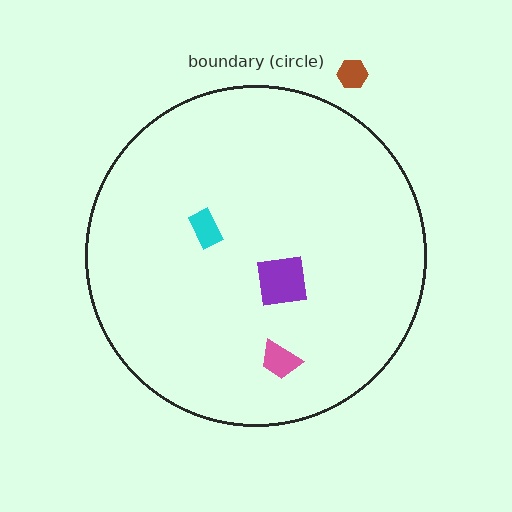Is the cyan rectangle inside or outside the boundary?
Inside.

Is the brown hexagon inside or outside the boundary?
Outside.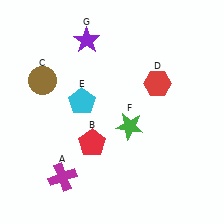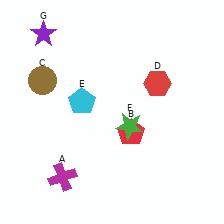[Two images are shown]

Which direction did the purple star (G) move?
The purple star (G) moved left.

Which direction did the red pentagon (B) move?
The red pentagon (B) moved right.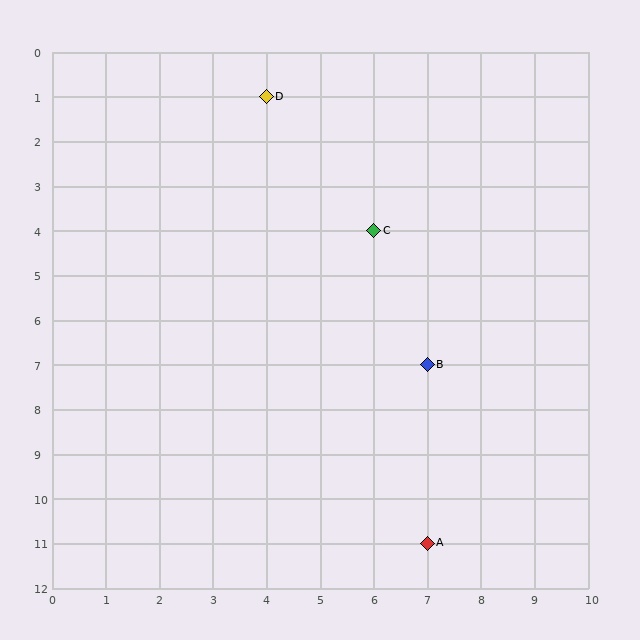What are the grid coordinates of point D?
Point D is at grid coordinates (4, 1).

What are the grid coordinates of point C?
Point C is at grid coordinates (6, 4).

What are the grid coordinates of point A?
Point A is at grid coordinates (7, 11).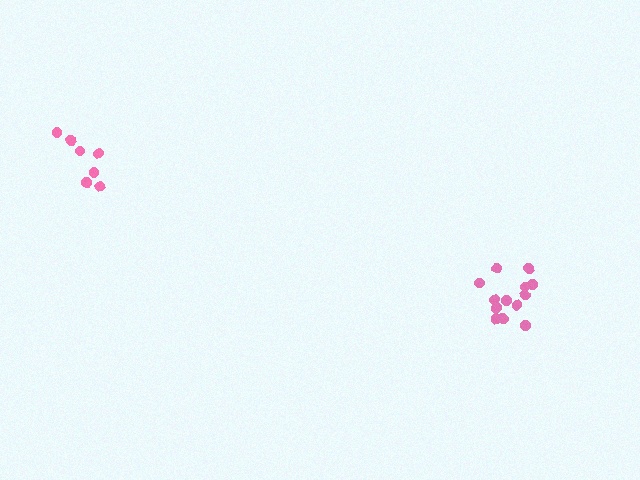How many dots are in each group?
Group 1: 7 dots, Group 2: 13 dots (20 total).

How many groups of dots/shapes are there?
There are 2 groups.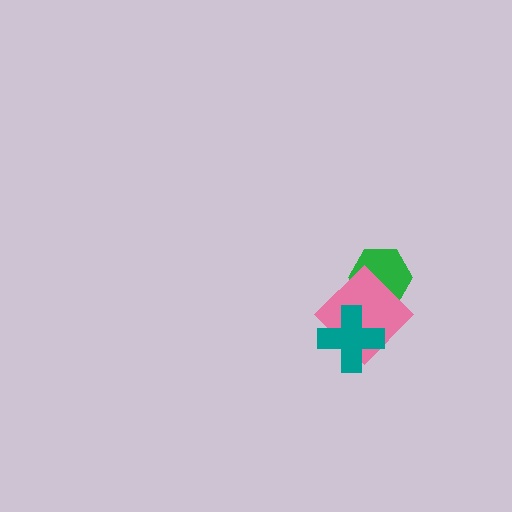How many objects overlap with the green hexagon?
1 object overlaps with the green hexagon.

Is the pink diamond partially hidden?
Yes, it is partially covered by another shape.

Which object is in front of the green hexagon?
The pink diamond is in front of the green hexagon.